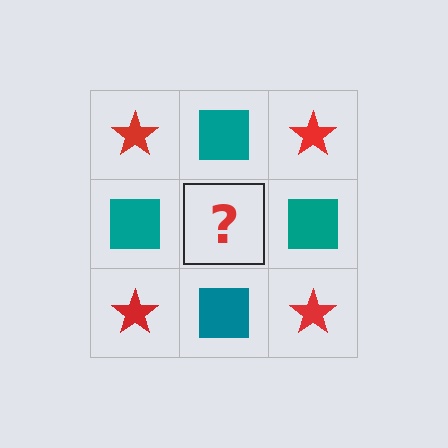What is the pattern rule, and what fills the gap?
The rule is that it alternates red star and teal square in a checkerboard pattern. The gap should be filled with a red star.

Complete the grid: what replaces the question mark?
The question mark should be replaced with a red star.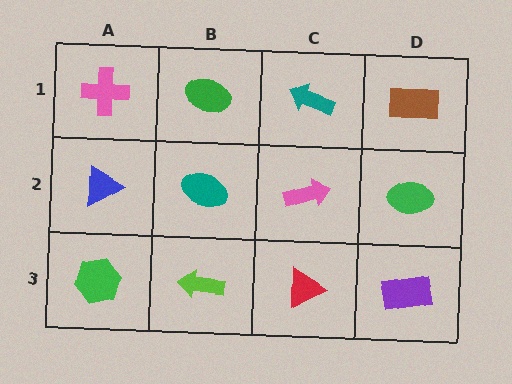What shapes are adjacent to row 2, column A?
A pink cross (row 1, column A), a green hexagon (row 3, column A), a teal ellipse (row 2, column B).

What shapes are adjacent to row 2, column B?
A green ellipse (row 1, column B), a lime arrow (row 3, column B), a blue triangle (row 2, column A), a pink arrow (row 2, column C).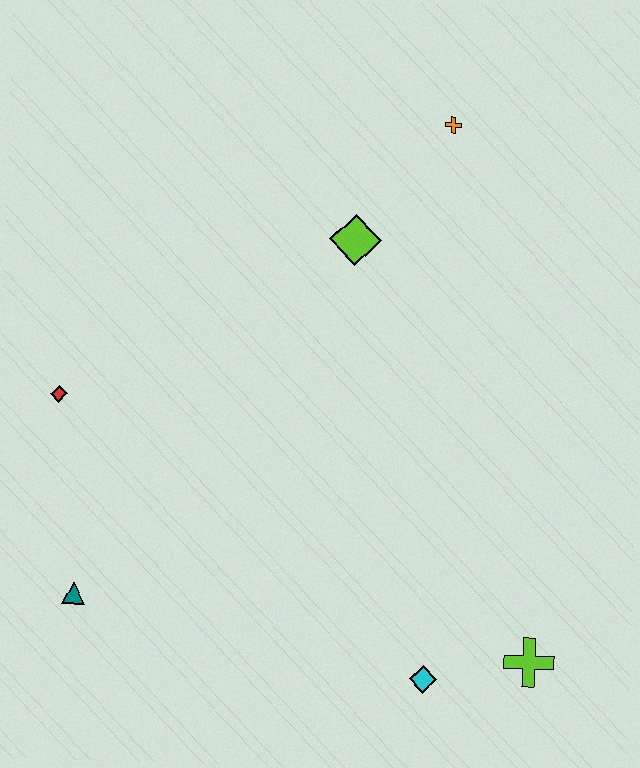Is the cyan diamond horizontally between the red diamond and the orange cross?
Yes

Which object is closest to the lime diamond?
The orange cross is closest to the lime diamond.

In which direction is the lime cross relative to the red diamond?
The lime cross is to the right of the red diamond.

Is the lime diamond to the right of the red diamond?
Yes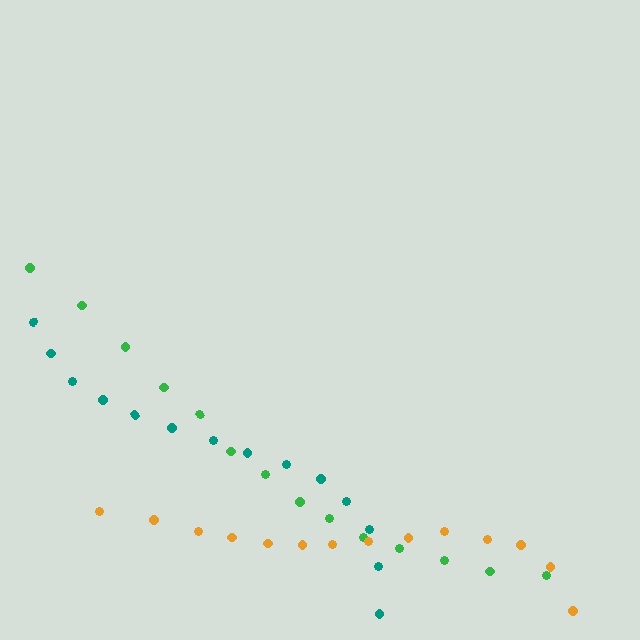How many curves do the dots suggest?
There are 3 distinct paths.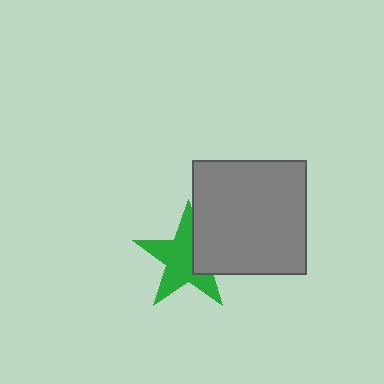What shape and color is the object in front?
The object in front is a gray square.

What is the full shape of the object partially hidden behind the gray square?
The partially hidden object is a green star.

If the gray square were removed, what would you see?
You would see the complete green star.